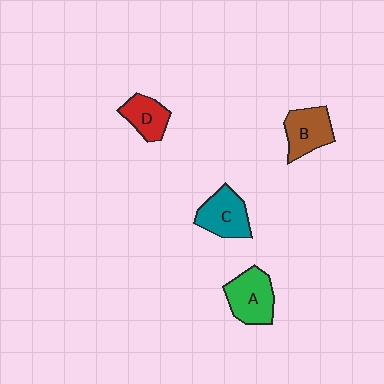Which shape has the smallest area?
Shape D (red).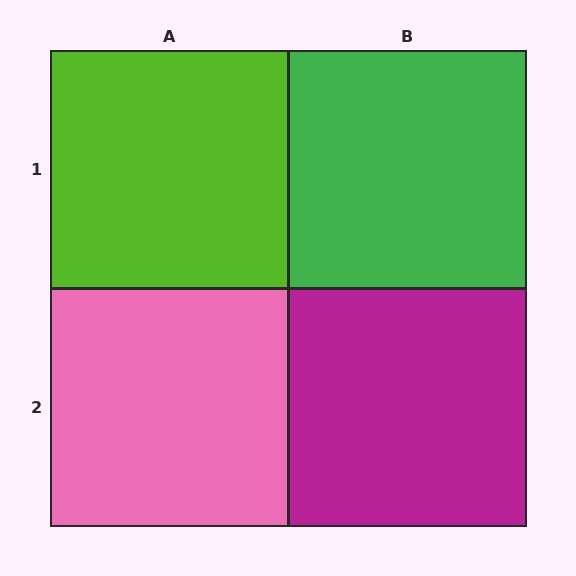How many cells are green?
1 cell is green.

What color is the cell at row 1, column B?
Green.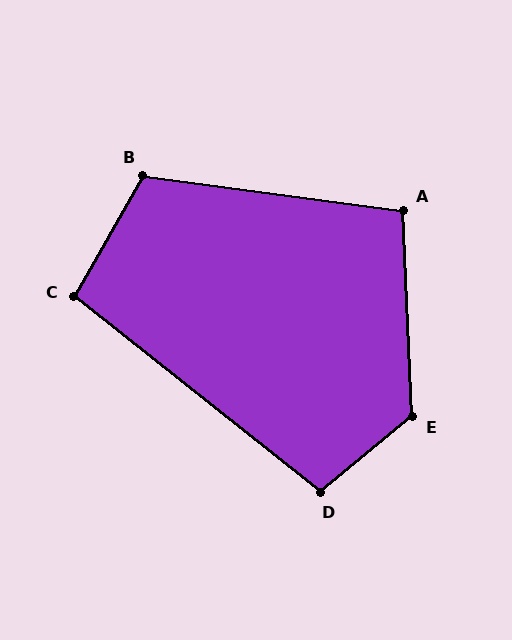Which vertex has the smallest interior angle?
C, at approximately 99 degrees.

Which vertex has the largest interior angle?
E, at approximately 127 degrees.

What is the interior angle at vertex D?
Approximately 102 degrees (obtuse).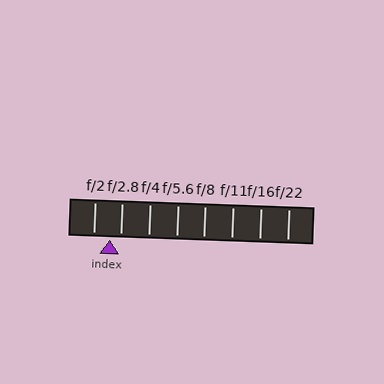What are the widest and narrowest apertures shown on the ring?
The widest aperture shown is f/2 and the narrowest is f/22.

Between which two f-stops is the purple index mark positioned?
The index mark is between f/2 and f/2.8.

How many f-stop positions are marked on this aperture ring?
There are 8 f-stop positions marked.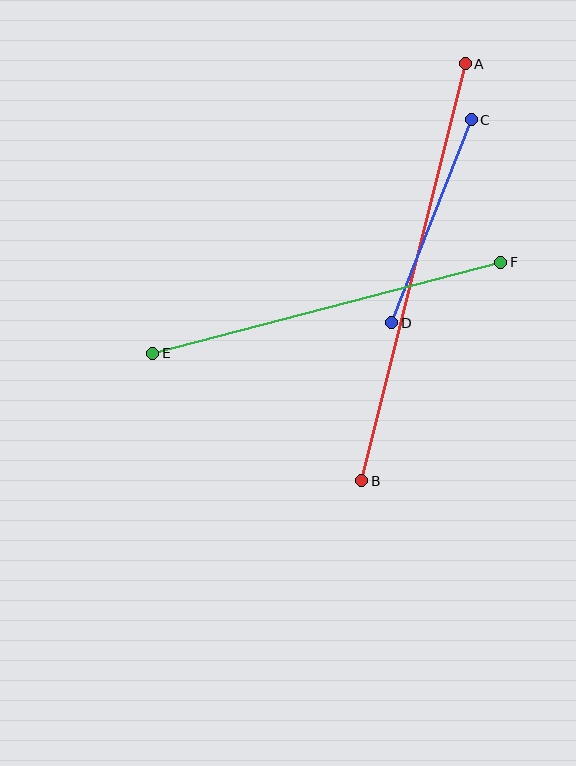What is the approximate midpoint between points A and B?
The midpoint is at approximately (413, 272) pixels.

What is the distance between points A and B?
The distance is approximately 430 pixels.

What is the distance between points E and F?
The distance is approximately 360 pixels.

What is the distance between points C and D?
The distance is approximately 218 pixels.